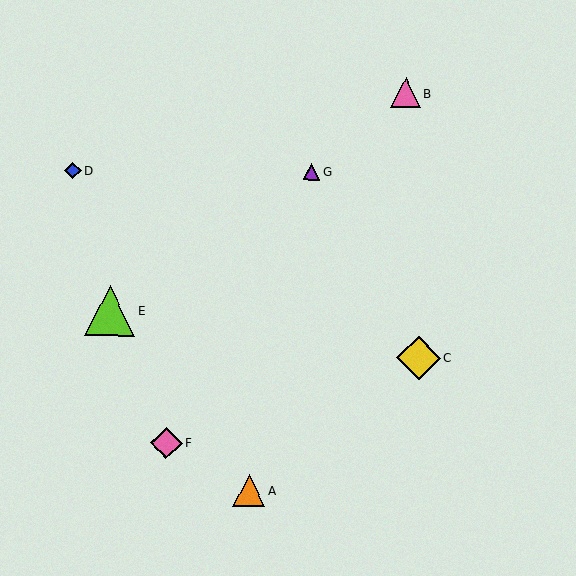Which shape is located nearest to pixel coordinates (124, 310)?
The lime triangle (labeled E) at (110, 311) is nearest to that location.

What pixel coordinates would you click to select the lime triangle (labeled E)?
Click at (110, 311) to select the lime triangle E.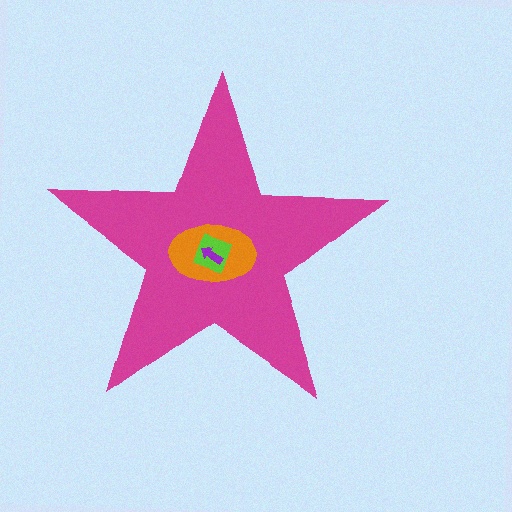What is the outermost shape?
The magenta star.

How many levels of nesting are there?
4.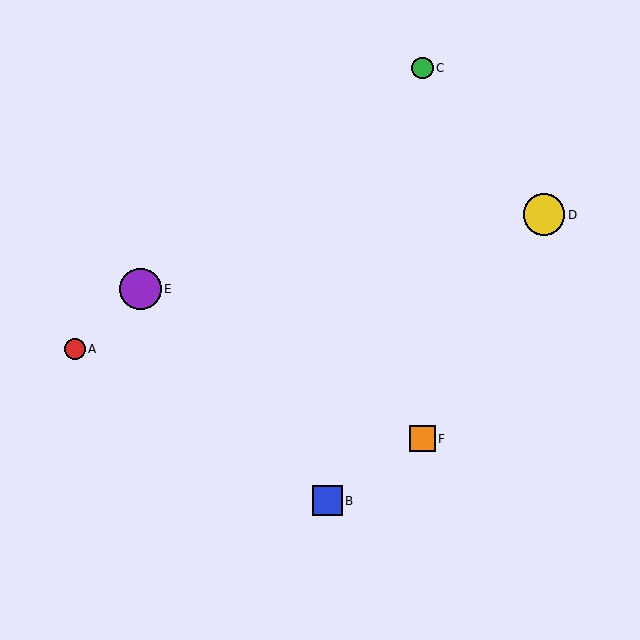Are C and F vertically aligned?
Yes, both are at x≈423.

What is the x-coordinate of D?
Object D is at x≈544.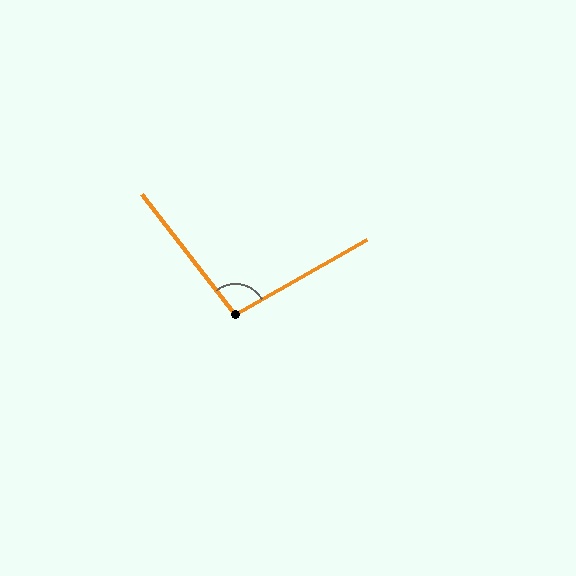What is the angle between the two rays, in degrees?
Approximately 98 degrees.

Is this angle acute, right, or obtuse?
It is obtuse.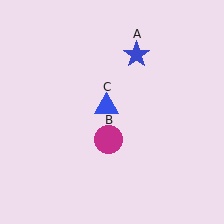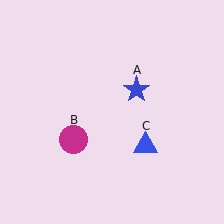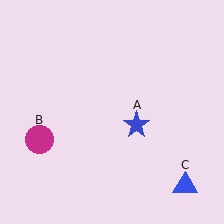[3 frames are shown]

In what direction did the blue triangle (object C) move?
The blue triangle (object C) moved down and to the right.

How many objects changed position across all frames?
3 objects changed position: blue star (object A), magenta circle (object B), blue triangle (object C).